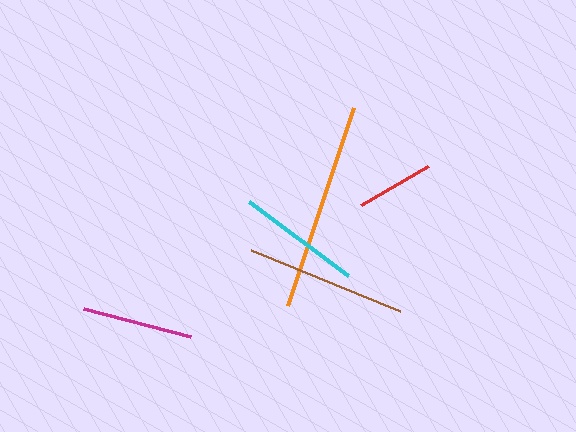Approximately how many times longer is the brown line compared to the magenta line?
The brown line is approximately 1.5 times the length of the magenta line.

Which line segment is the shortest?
The red line is the shortest at approximately 77 pixels.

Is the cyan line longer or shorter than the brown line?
The brown line is longer than the cyan line.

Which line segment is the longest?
The orange line is the longest at approximately 209 pixels.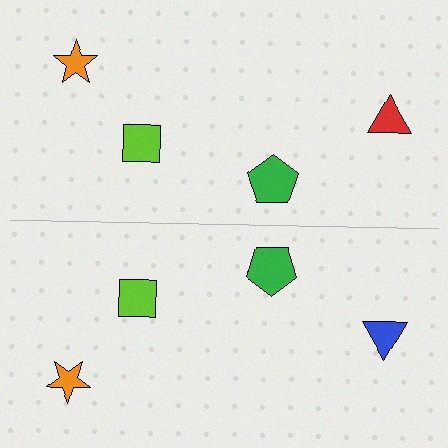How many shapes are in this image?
There are 8 shapes in this image.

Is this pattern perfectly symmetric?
No, the pattern is not perfectly symmetric. The blue triangle on the bottom side breaks the symmetry — its mirror counterpart is red.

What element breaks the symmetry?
The blue triangle on the bottom side breaks the symmetry — its mirror counterpart is red.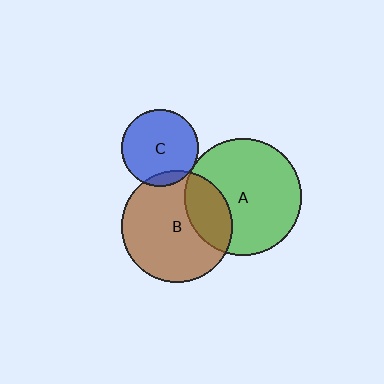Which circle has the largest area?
Circle A (green).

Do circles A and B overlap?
Yes.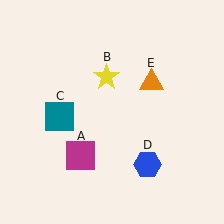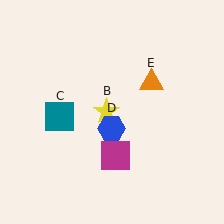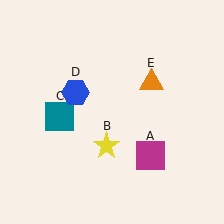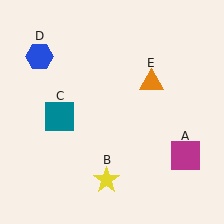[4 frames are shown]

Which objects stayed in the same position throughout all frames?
Teal square (object C) and orange triangle (object E) remained stationary.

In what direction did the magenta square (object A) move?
The magenta square (object A) moved right.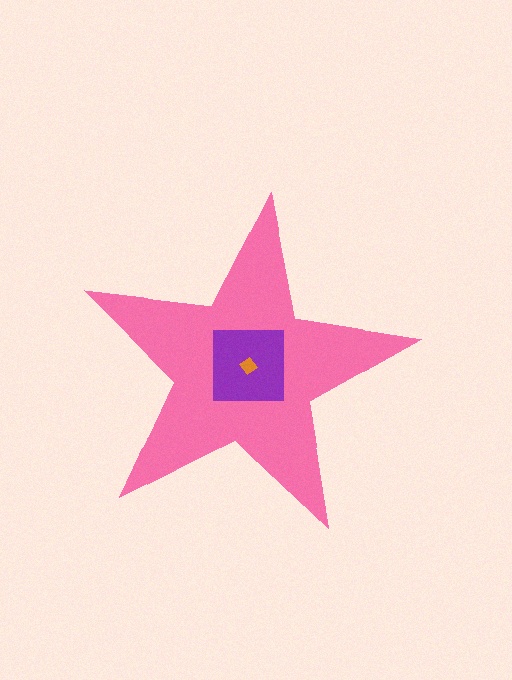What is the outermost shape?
The pink star.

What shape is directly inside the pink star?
The purple square.